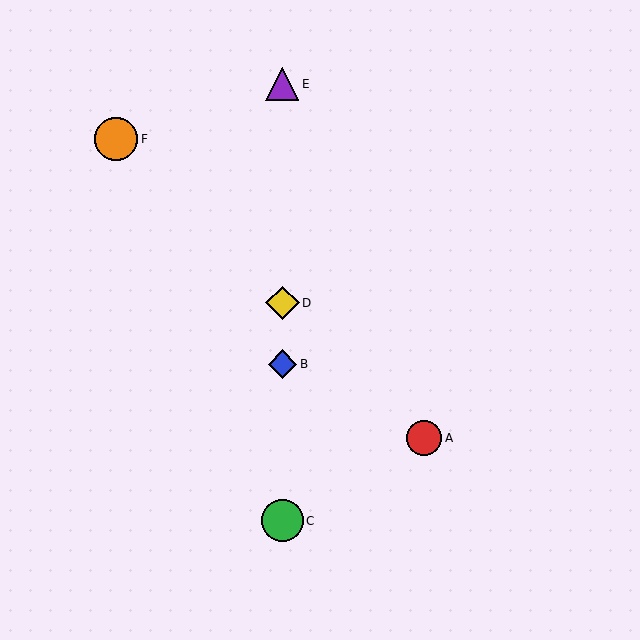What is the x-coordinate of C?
Object C is at x≈282.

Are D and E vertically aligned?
Yes, both are at x≈282.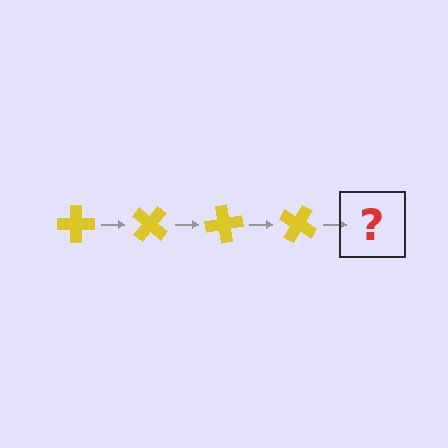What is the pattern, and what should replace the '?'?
The pattern is that the cross rotates 40 degrees each step. The '?' should be a yellow cross rotated 160 degrees.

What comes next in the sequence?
The next element should be a yellow cross rotated 160 degrees.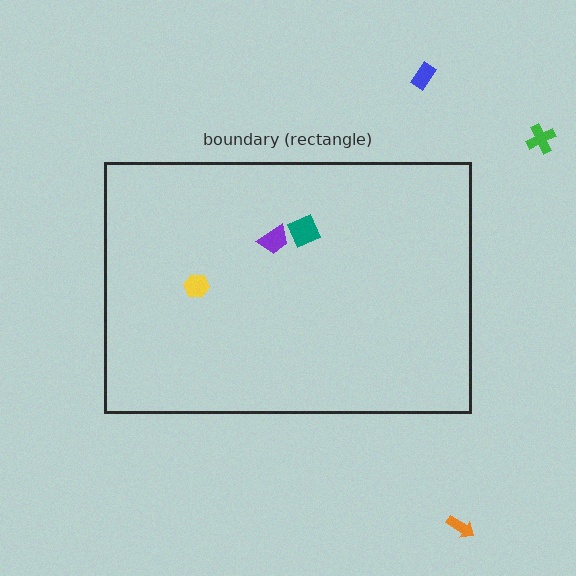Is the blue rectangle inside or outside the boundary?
Outside.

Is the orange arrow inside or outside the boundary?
Outside.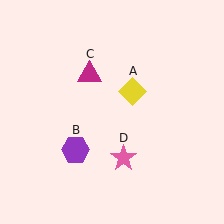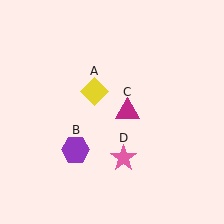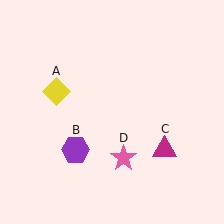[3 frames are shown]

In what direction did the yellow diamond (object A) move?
The yellow diamond (object A) moved left.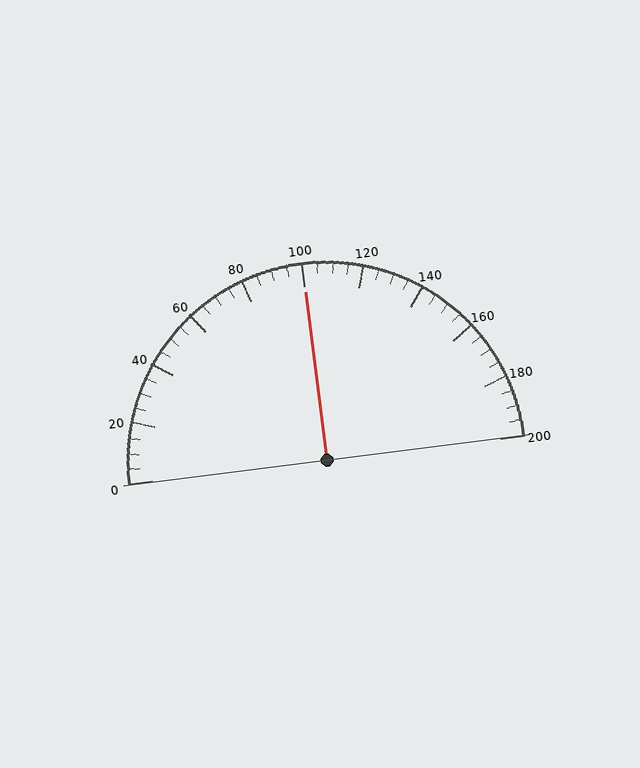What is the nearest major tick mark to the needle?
The nearest major tick mark is 100.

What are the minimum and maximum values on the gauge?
The gauge ranges from 0 to 200.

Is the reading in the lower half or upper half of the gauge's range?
The reading is in the upper half of the range (0 to 200).